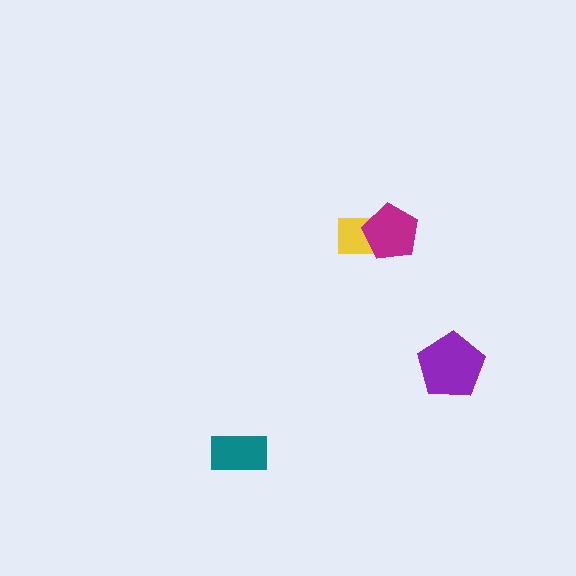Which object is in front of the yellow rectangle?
The magenta pentagon is in front of the yellow rectangle.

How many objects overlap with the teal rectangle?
0 objects overlap with the teal rectangle.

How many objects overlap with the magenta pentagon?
1 object overlaps with the magenta pentagon.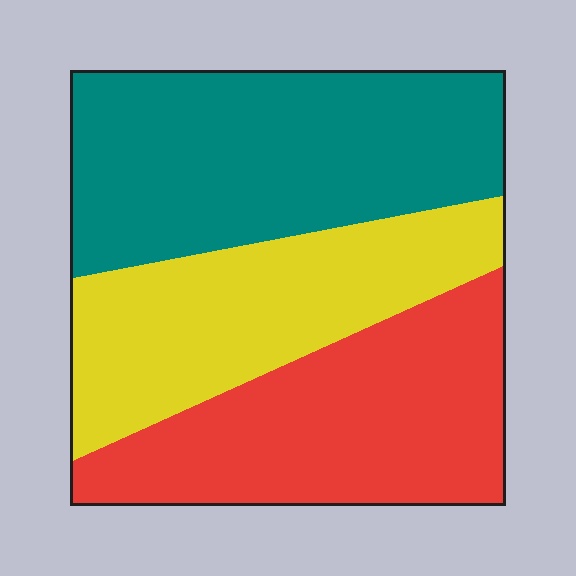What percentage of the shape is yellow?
Yellow covers 29% of the shape.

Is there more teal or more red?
Teal.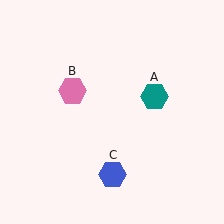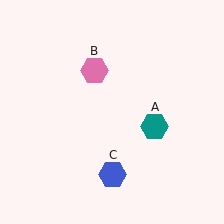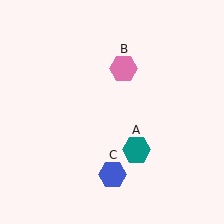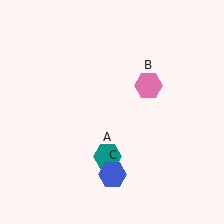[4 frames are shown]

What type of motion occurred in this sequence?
The teal hexagon (object A), pink hexagon (object B) rotated clockwise around the center of the scene.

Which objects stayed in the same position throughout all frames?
Blue hexagon (object C) remained stationary.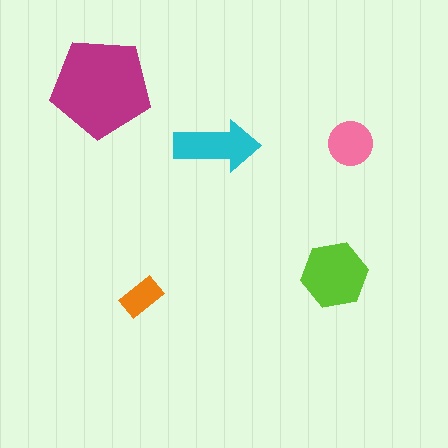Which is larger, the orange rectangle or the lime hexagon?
The lime hexagon.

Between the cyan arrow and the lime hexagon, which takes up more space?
The lime hexagon.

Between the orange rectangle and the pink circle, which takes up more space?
The pink circle.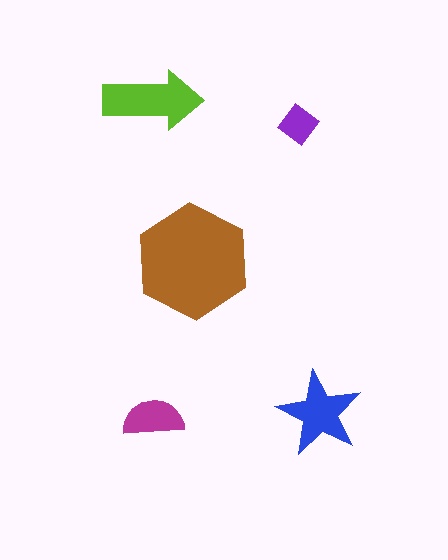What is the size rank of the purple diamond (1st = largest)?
5th.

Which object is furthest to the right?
The blue star is rightmost.